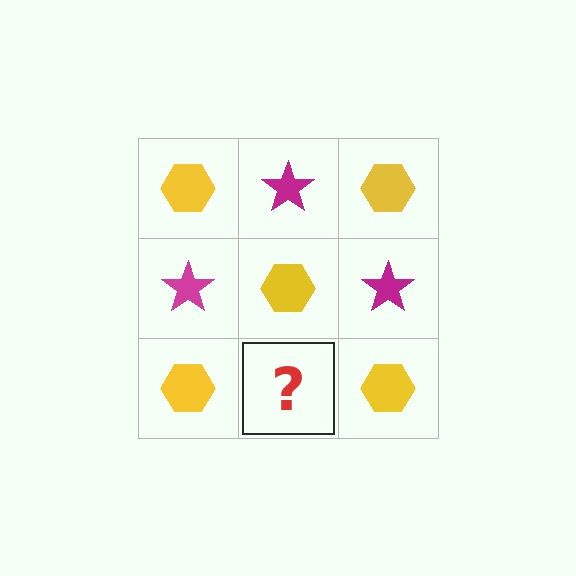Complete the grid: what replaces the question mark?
The question mark should be replaced with a magenta star.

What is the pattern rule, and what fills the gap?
The rule is that it alternates yellow hexagon and magenta star in a checkerboard pattern. The gap should be filled with a magenta star.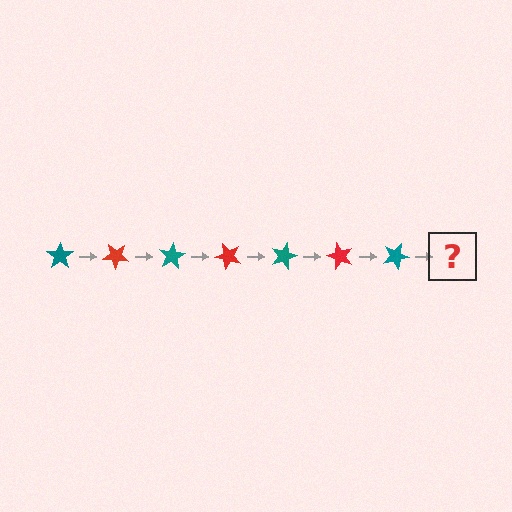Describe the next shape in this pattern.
It should be a red star, rotated 280 degrees from the start.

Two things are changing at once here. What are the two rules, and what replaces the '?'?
The two rules are that it rotates 40 degrees each step and the color cycles through teal and red. The '?' should be a red star, rotated 280 degrees from the start.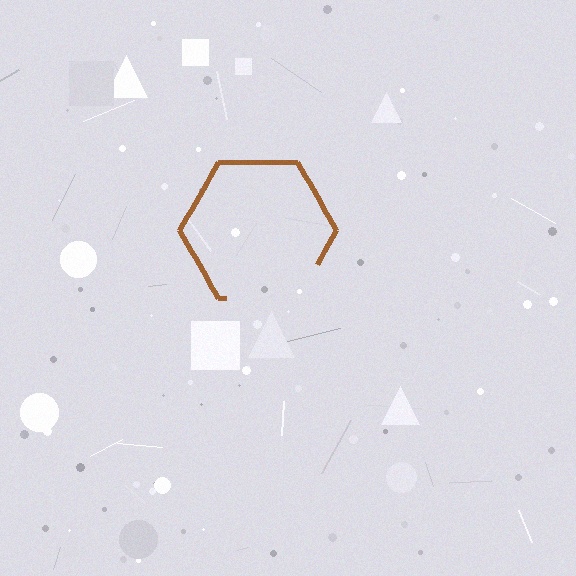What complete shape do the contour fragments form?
The contour fragments form a hexagon.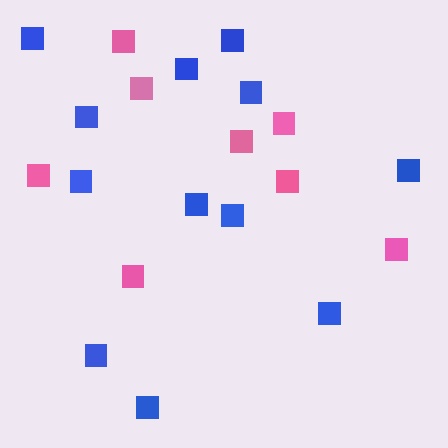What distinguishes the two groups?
There are 2 groups: one group of pink squares (8) and one group of blue squares (12).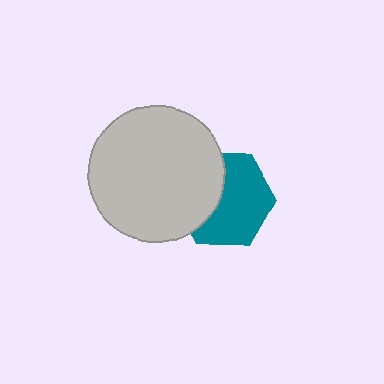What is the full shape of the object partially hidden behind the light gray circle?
The partially hidden object is a teal hexagon.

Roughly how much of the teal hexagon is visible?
About half of it is visible (roughly 61%).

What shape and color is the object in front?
The object in front is a light gray circle.